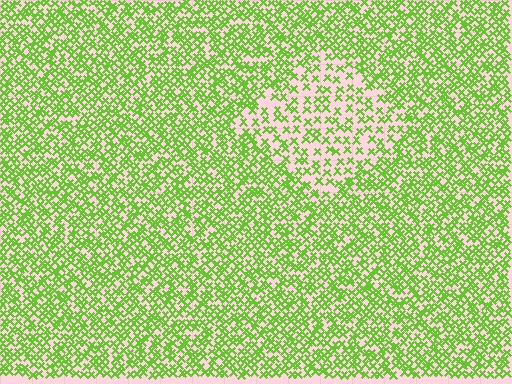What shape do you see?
I see a diamond.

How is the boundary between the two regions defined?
The boundary is defined by a change in element density (approximately 2.0x ratio). All elements are the same color, size, and shape.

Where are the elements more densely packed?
The elements are more densely packed outside the diamond boundary.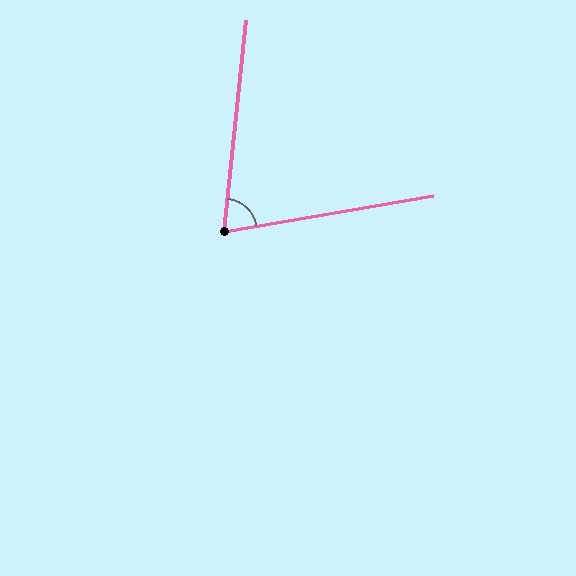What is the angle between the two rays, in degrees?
Approximately 74 degrees.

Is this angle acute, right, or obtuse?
It is acute.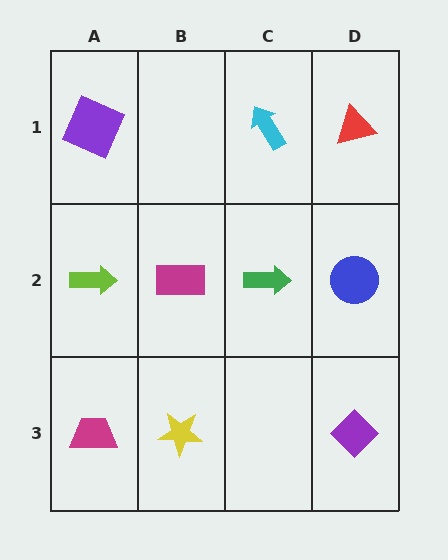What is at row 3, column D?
A purple diamond.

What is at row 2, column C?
A green arrow.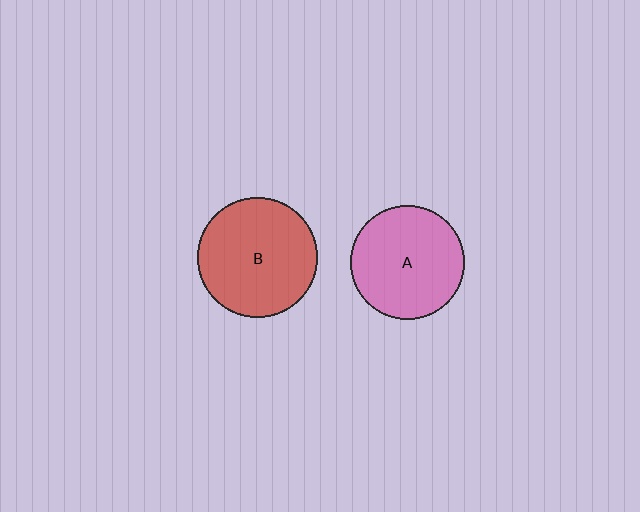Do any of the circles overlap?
No, none of the circles overlap.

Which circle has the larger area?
Circle B (red).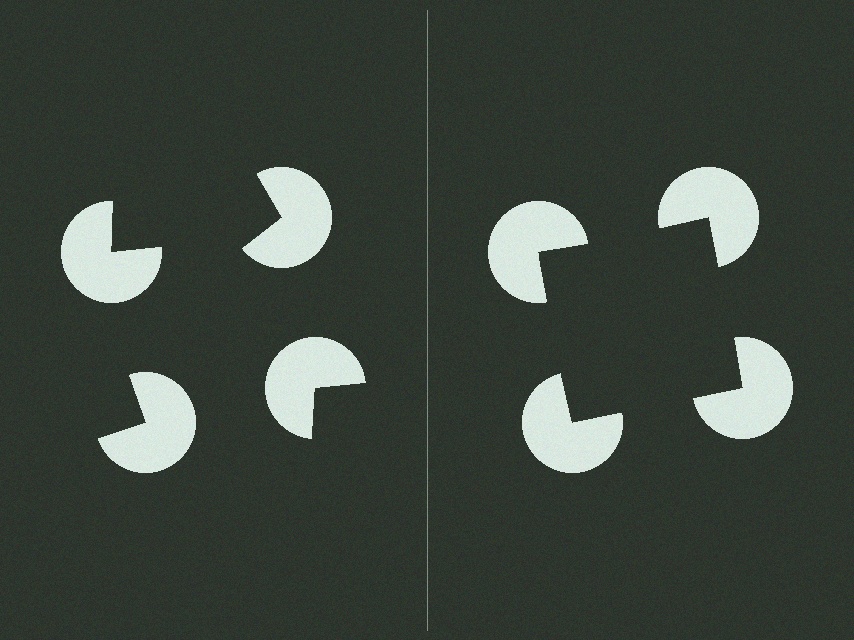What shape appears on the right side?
An illusory square.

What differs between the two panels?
The pac-man discs are positioned identically on both sides; only the wedge orientations differ. On the right they align to a square; on the left they are misaligned.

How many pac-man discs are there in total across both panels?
8 — 4 on each side.